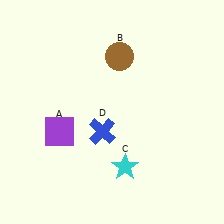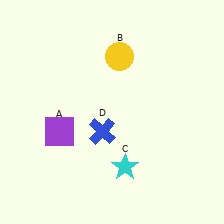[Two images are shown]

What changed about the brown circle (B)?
In Image 1, B is brown. In Image 2, it changed to yellow.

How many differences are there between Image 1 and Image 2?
There is 1 difference between the two images.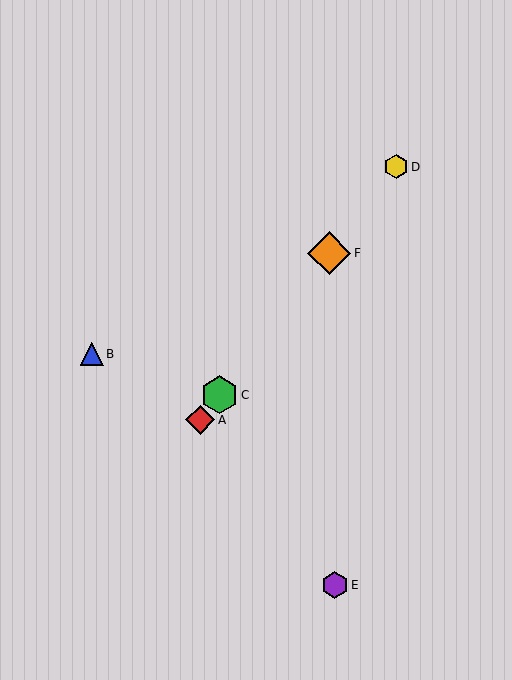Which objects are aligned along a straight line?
Objects A, C, D, F are aligned along a straight line.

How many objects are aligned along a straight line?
4 objects (A, C, D, F) are aligned along a straight line.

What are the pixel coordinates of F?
Object F is at (329, 253).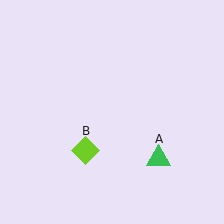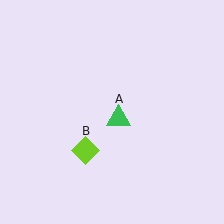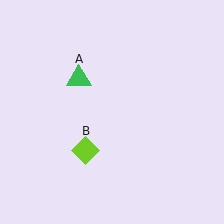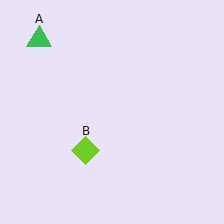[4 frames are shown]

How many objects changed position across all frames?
1 object changed position: green triangle (object A).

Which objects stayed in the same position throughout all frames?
Lime diamond (object B) remained stationary.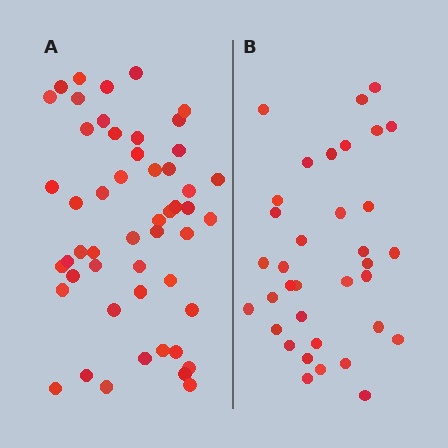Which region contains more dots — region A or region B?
Region A (the left region) has more dots.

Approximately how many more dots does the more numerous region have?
Region A has approximately 15 more dots than region B.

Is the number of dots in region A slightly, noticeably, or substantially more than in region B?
Region A has substantially more. The ratio is roughly 1.5 to 1.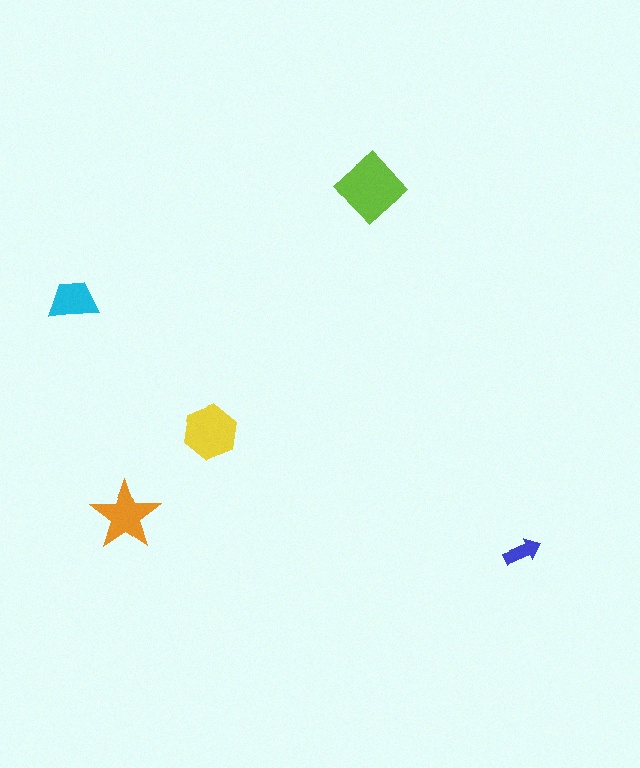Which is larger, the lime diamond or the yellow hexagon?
The lime diamond.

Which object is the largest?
The lime diamond.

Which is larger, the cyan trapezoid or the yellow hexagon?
The yellow hexagon.